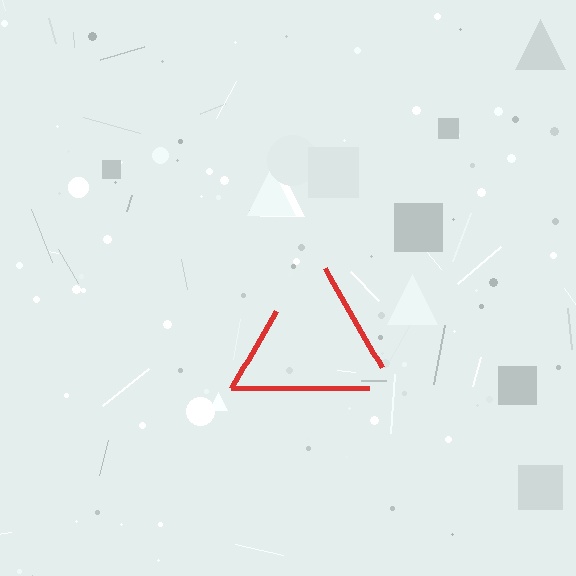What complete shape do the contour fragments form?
The contour fragments form a triangle.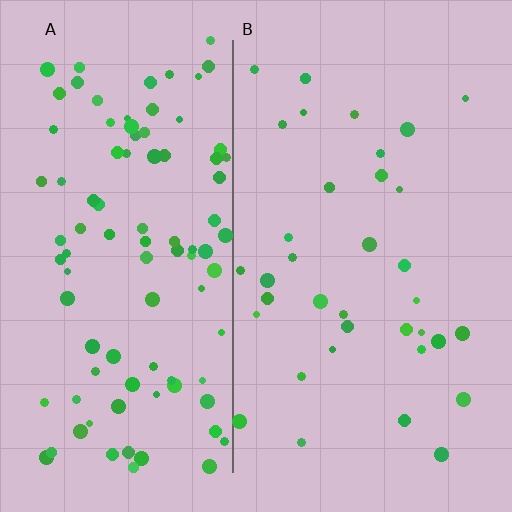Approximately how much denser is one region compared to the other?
Approximately 2.7× — region A over region B.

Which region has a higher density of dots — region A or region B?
A (the left).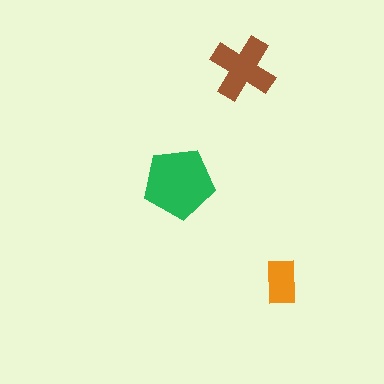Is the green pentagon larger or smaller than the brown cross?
Larger.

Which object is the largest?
The green pentagon.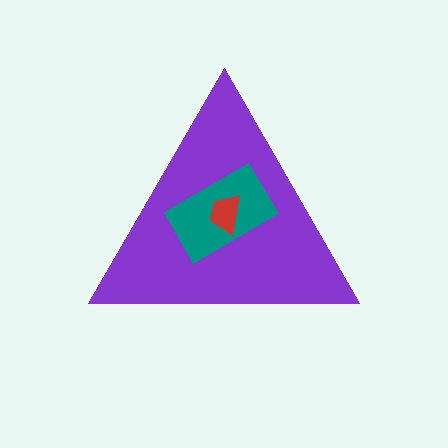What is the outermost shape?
The purple triangle.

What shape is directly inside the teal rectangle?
The red trapezoid.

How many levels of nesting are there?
3.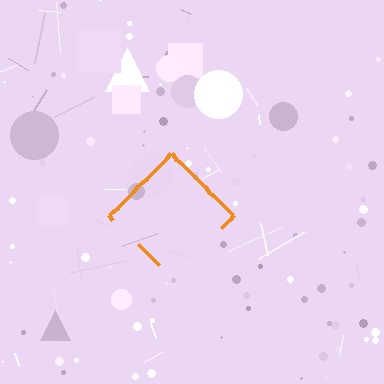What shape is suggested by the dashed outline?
The dashed outline suggests a diamond.